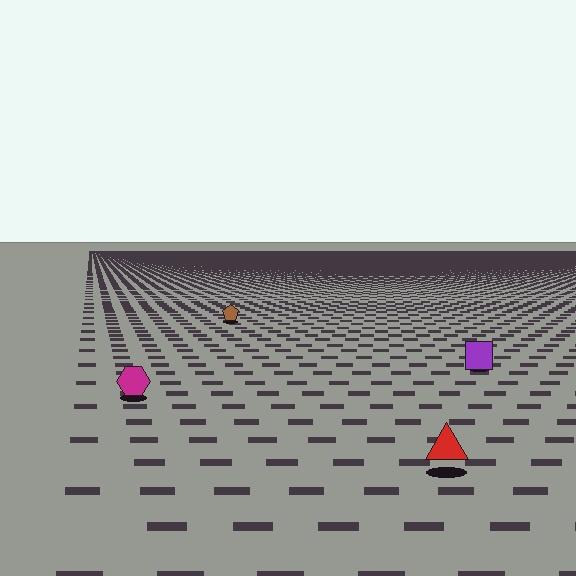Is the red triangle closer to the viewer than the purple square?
Yes. The red triangle is closer — you can tell from the texture gradient: the ground texture is coarser near it.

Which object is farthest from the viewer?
The brown pentagon is farthest from the viewer. It appears smaller and the ground texture around it is denser.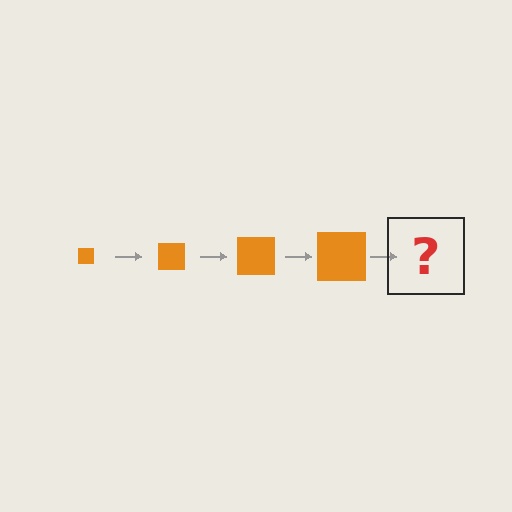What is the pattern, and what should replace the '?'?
The pattern is that the square gets progressively larger each step. The '?' should be an orange square, larger than the previous one.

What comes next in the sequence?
The next element should be an orange square, larger than the previous one.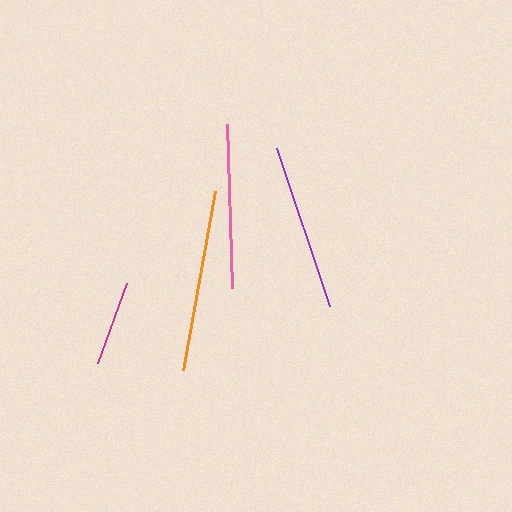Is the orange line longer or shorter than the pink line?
The orange line is longer than the pink line.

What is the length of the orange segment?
The orange segment is approximately 182 pixels long.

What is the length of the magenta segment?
The magenta segment is approximately 85 pixels long.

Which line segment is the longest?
The orange line is the longest at approximately 182 pixels.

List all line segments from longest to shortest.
From longest to shortest: orange, purple, pink, magenta.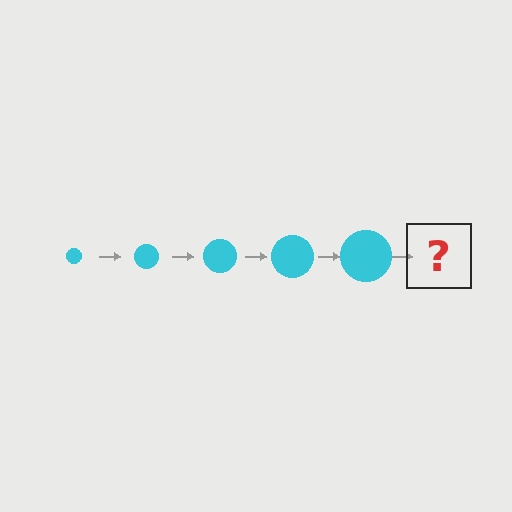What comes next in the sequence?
The next element should be a cyan circle, larger than the previous one.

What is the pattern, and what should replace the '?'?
The pattern is that the circle gets progressively larger each step. The '?' should be a cyan circle, larger than the previous one.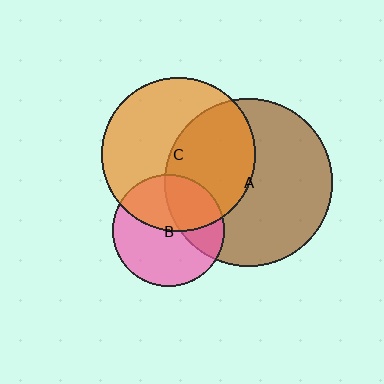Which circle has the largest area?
Circle A (brown).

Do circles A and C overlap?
Yes.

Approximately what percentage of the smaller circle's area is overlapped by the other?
Approximately 45%.